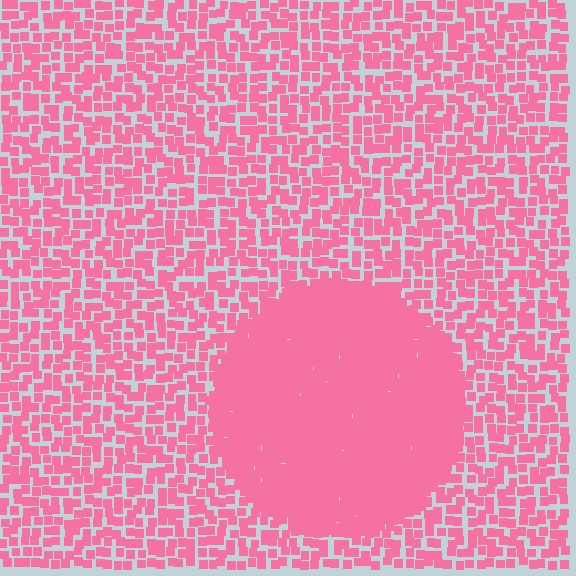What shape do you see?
I see a circle.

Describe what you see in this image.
The image contains small pink elements arranged at two different densities. A circle-shaped region is visible where the elements are more densely packed than the surrounding area.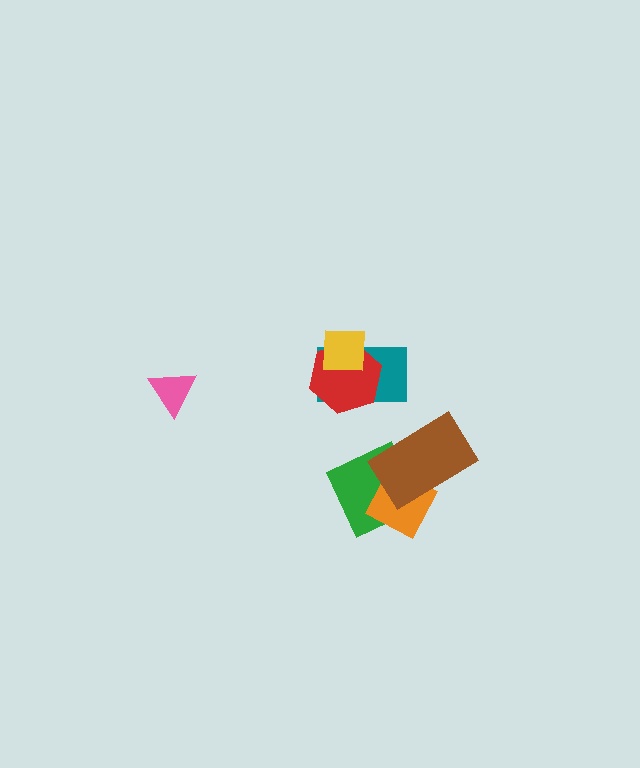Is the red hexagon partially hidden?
Yes, it is partially covered by another shape.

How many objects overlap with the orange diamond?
2 objects overlap with the orange diamond.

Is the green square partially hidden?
Yes, it is partially covered by another shape.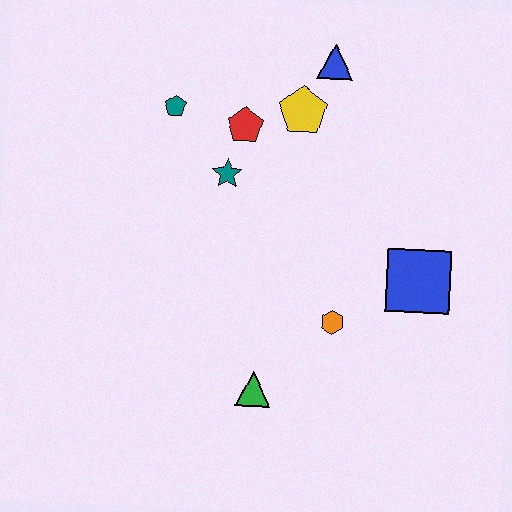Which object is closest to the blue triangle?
The yellow pentagon is closest to the blue triangle.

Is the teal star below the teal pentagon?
Yes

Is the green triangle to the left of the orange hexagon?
Yes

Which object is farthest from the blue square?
The teal pentagon is farthest from the blue square.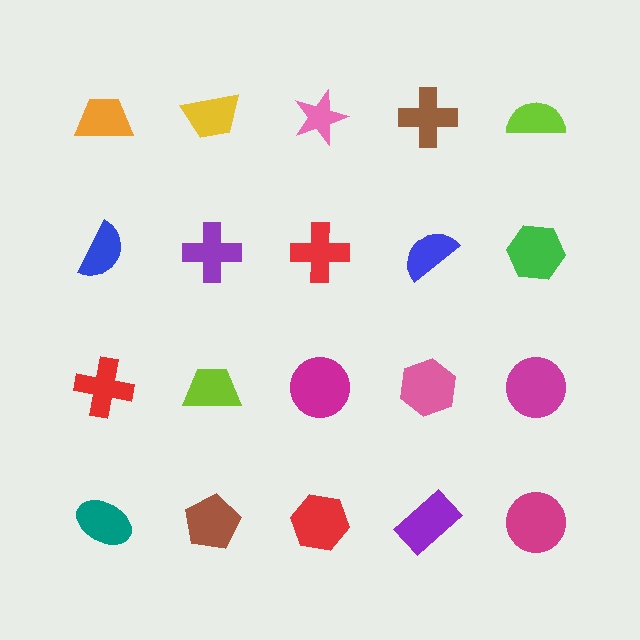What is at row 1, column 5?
A lime semicircle.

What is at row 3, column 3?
A magenta circle.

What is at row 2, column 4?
A blue semicircle.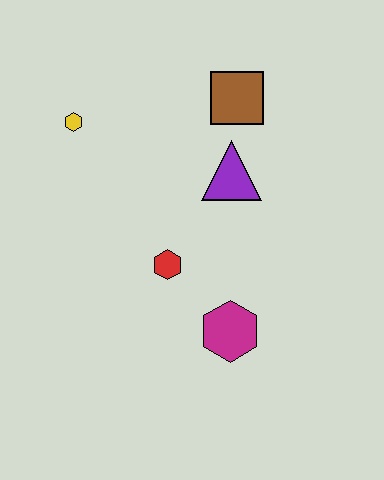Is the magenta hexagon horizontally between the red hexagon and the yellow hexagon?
No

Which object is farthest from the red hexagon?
The brown square is farthest from the red hexagon.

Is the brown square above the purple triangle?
Yes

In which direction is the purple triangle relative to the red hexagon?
The purple triangle is above the red hexagon.